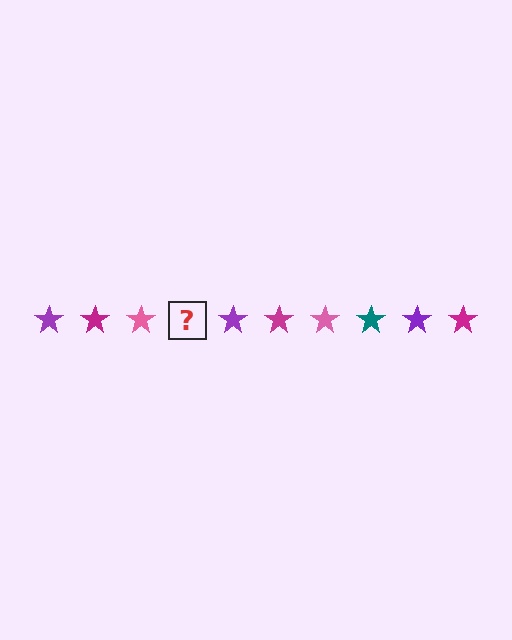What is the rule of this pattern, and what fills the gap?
The rule is that the pattern cycles through purple, magenta, pink, teal stars. The gap should be filled with a teal star.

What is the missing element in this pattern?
The missing element is a teal star.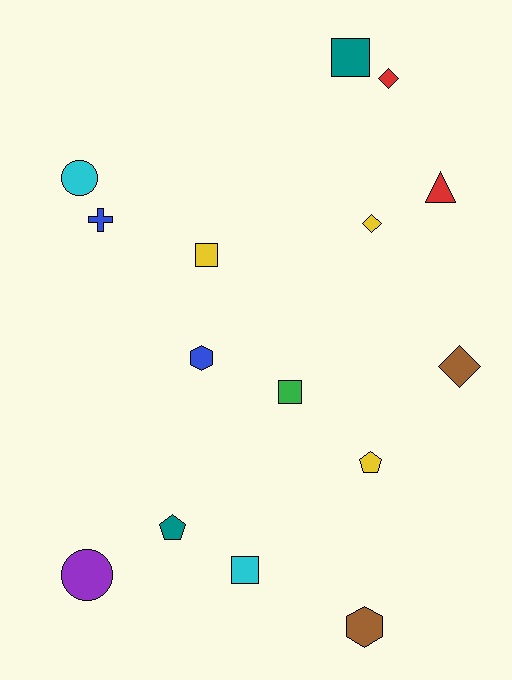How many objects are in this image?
There are 15 objects.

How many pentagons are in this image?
There are 2 pentagons.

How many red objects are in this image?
There are 2 red objects.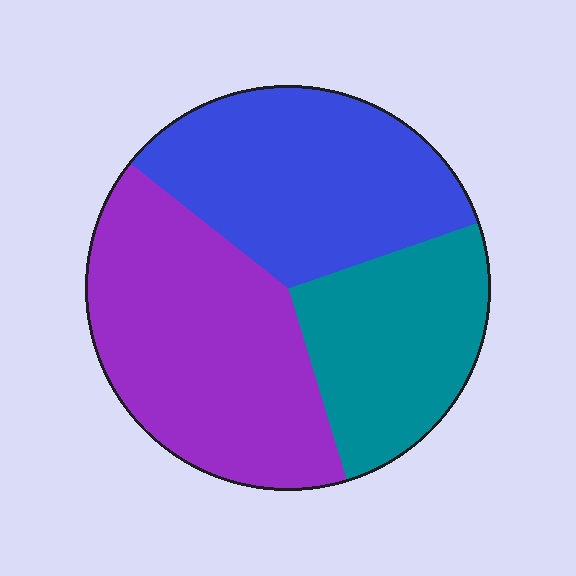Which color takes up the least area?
Teal, at roughly 25%.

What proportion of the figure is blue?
Blue takes up between a third and a half of the figure.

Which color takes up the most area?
Purple, at roughly 40%.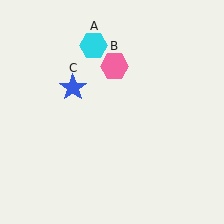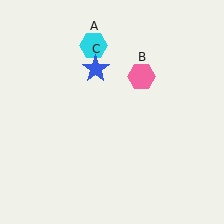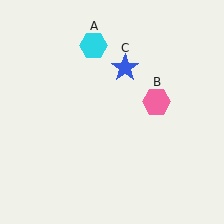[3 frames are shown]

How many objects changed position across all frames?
2 objects changed position: pink hexagon (object B), blue star (object C).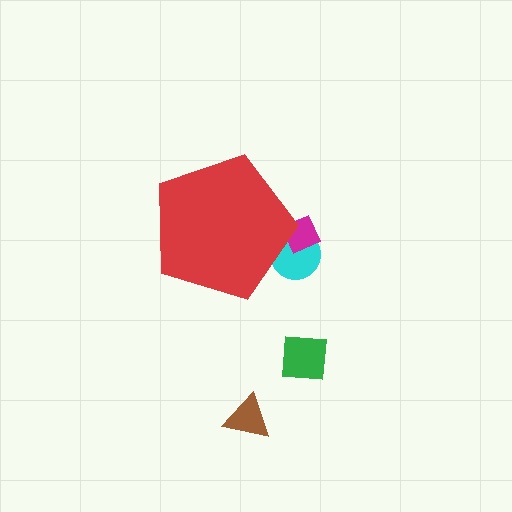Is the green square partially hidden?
No, the green square is fully visible.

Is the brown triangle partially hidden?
No, the brown triangle is fully visible.